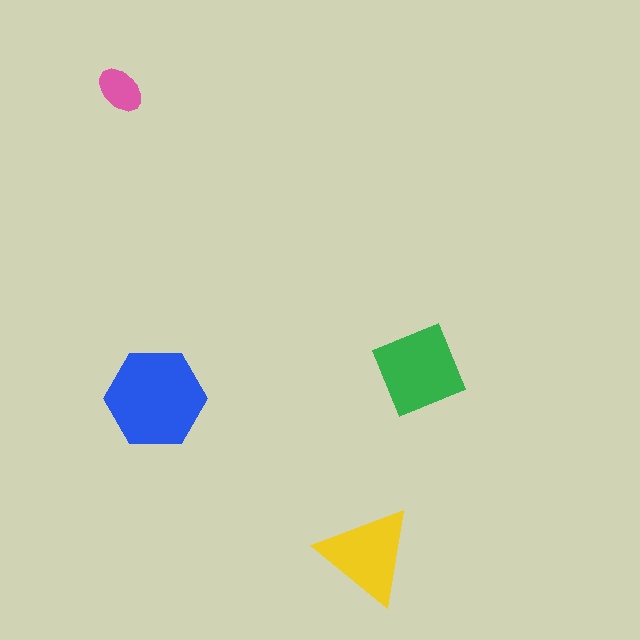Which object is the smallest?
The pink ellipse.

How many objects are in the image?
There are 4 objects in the image.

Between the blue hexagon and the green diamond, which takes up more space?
The blue hexagon.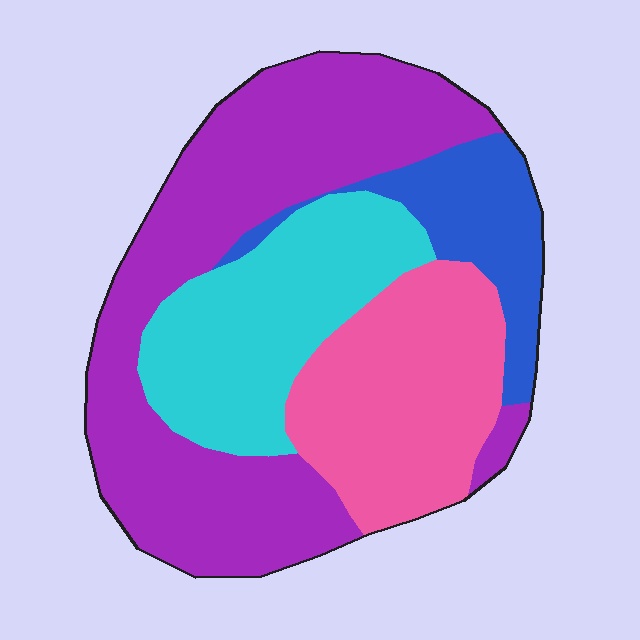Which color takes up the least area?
Blue, at roughly 10%.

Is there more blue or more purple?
Purple.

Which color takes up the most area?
Purple, at roughly 45%.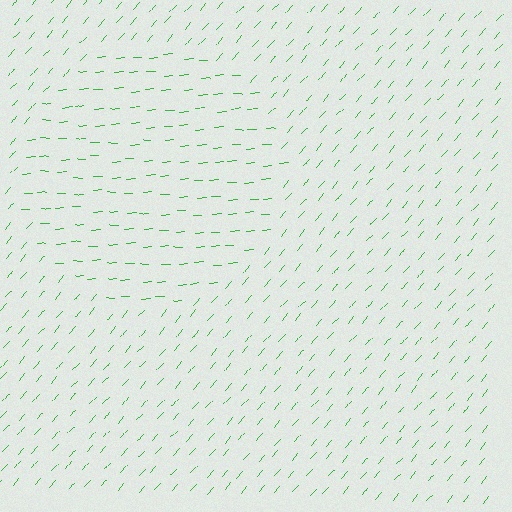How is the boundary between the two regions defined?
The boundary is defined purely by a change in line orientation (approximately 45 degrees difference). All lines are the same color and thickness.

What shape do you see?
I see a circle.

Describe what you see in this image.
The image is filled with small green line segments. A circle region in the image has lines oriented differently from the surrounding lines, creating a visible texture boundary.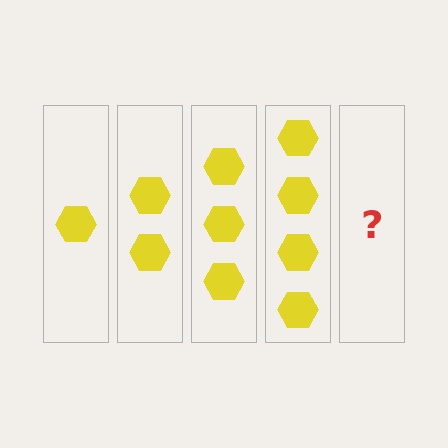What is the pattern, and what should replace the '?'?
The pattern is that each step adds one more hexagon. The '?' should be 5 hexagons.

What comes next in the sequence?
The next element should be 5 hexagons.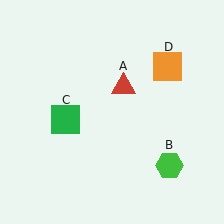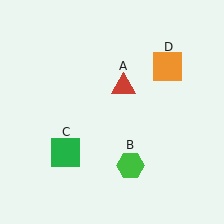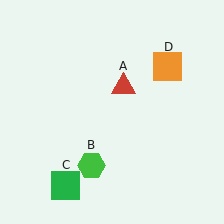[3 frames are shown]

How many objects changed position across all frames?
2 objects changed position: green hexagon (object B), green square (object C).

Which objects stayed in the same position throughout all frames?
Red triangle (object A) and orange square (object D) remained stationary.